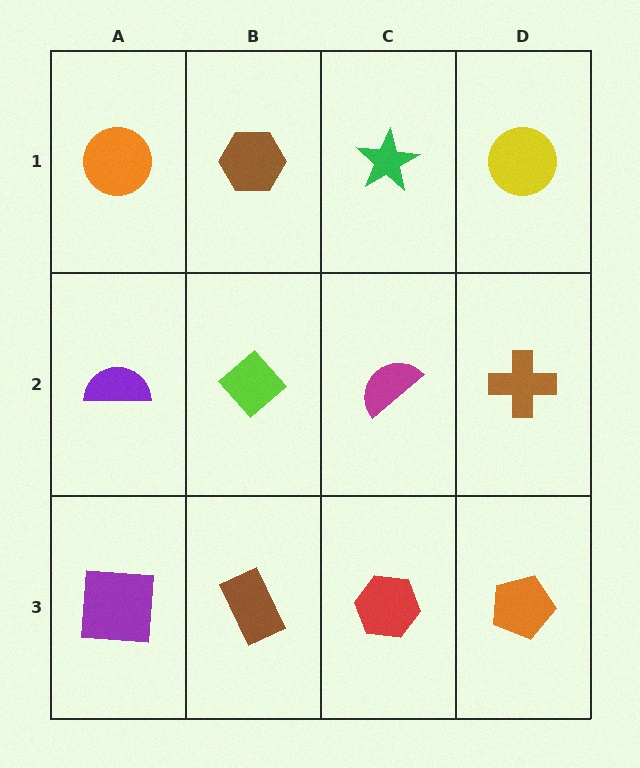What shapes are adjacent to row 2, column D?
A yellow circle (row 1, column D), an orange pentagon (row 3, column D), a magenta semicircle (row 2, column C).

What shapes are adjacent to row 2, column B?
A brown hexagon (row 1, column B), a brown rectangle (row 3, column B), a purple semicircle (row 2, column A), a magenta semicircle (row 2, column C).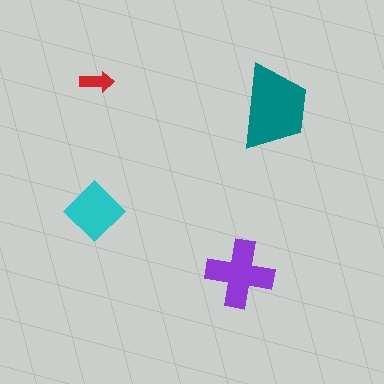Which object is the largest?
The teal trapezoid.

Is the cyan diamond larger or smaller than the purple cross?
Smaller.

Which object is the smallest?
The red arrow.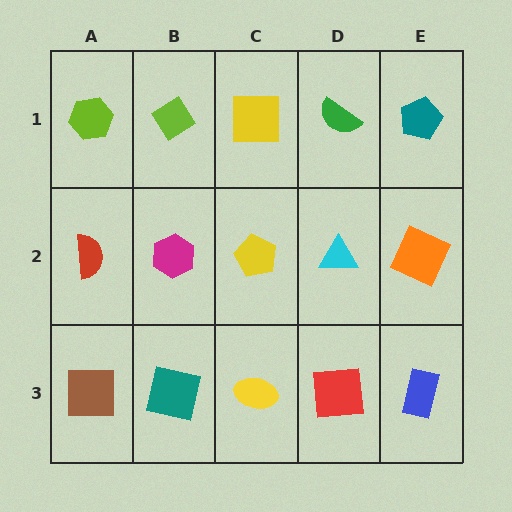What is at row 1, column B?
A lime diamond.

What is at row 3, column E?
A blue rectangle.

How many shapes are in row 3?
5 shapes.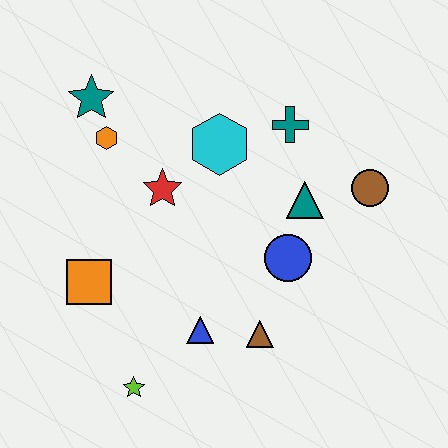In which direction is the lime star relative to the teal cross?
The lime star is below the teal cross.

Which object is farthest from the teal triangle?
The lime star is farthest from the teal triangle.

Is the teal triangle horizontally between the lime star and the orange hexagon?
No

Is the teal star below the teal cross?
No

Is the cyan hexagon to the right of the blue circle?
No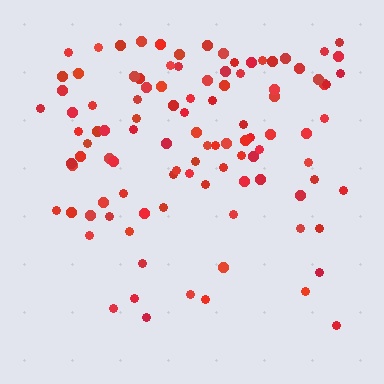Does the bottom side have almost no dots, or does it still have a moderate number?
Still a moderate number, just noticeably fewer than the top.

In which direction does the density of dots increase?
From bottom to top, with the top side densest.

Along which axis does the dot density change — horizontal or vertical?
Vertical.